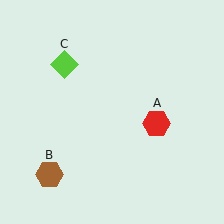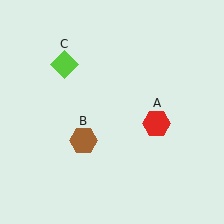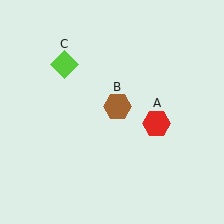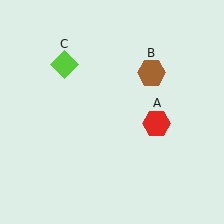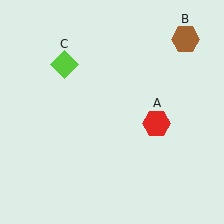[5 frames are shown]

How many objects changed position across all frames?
1 object changed position: brown hexagon (object B).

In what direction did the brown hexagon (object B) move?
The brown hexagon (object B) moved up and to the right.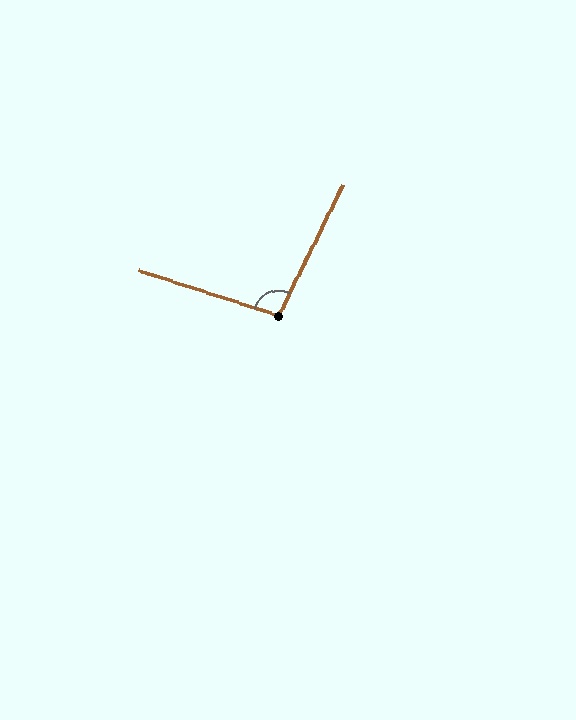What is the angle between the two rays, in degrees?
Approximately 98 degrees.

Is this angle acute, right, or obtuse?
It is obtuse.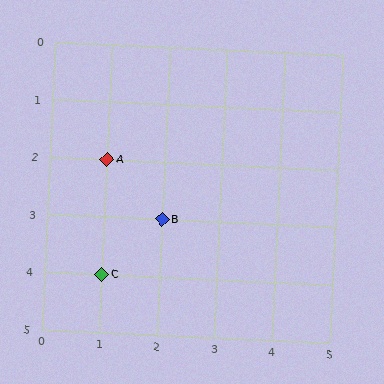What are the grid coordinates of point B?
Point B is at grid coordinates (2, 3).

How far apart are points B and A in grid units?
Points B and A are 1 column and 1 row apart (about 1.4 grid units diagonally).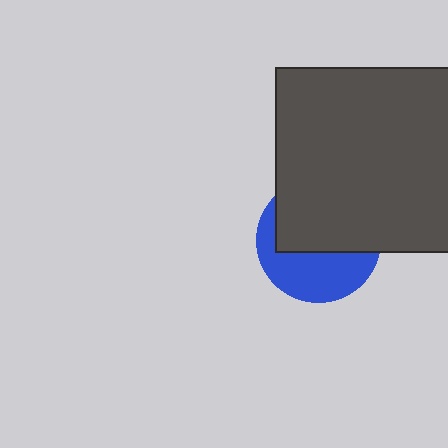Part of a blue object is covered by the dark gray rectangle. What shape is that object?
It is a circle.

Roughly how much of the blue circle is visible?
A small part of it is visible (roughly 44%).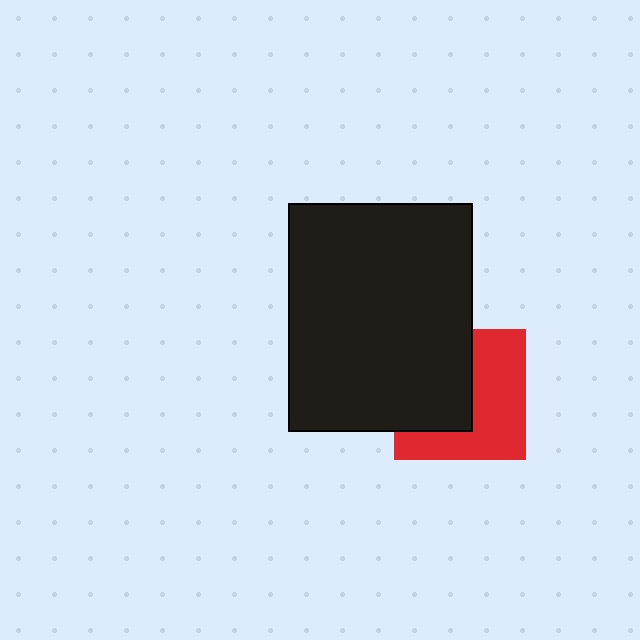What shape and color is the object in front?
The object in front is a black rectangle.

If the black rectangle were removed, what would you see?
You would see the complete red square.